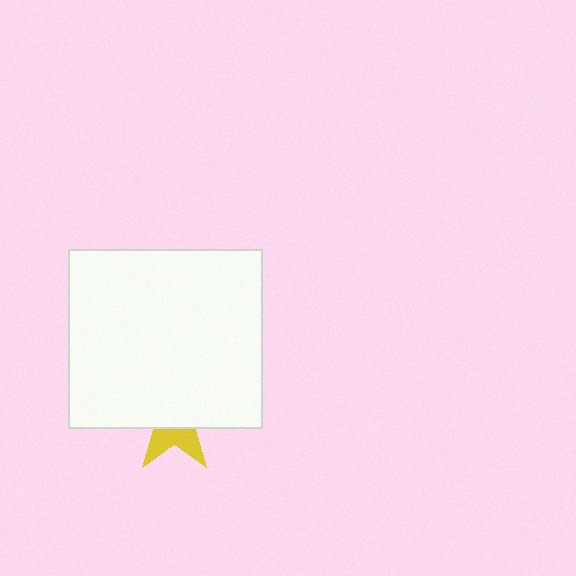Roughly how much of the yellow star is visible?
A small part of it is visible (roughly 36%).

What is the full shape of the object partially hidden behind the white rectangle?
The partially hidden object is a yellow star.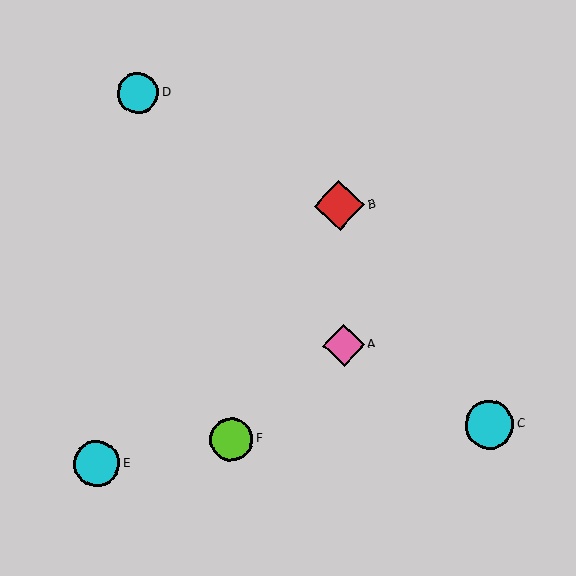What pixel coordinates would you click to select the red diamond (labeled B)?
Click at (339, 205) to select the red diamond B.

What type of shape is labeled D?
Shape D is a cyan circle.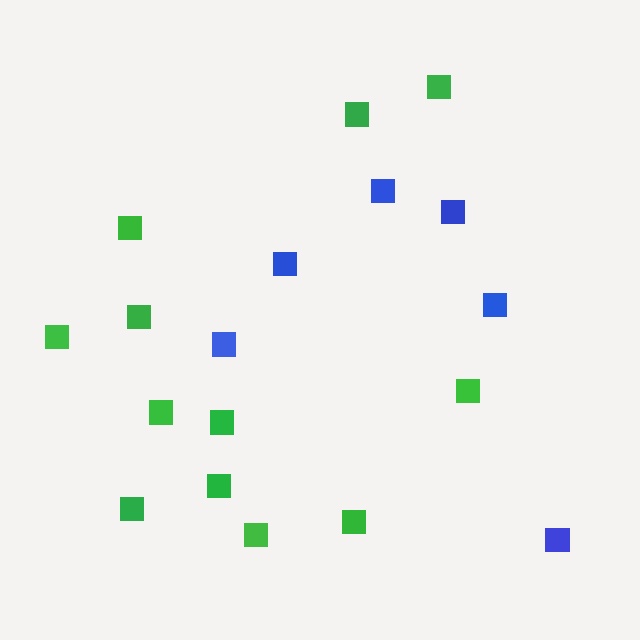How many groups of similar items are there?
There are 2 groups: one group of green squares (12) and one group of blue squares (6).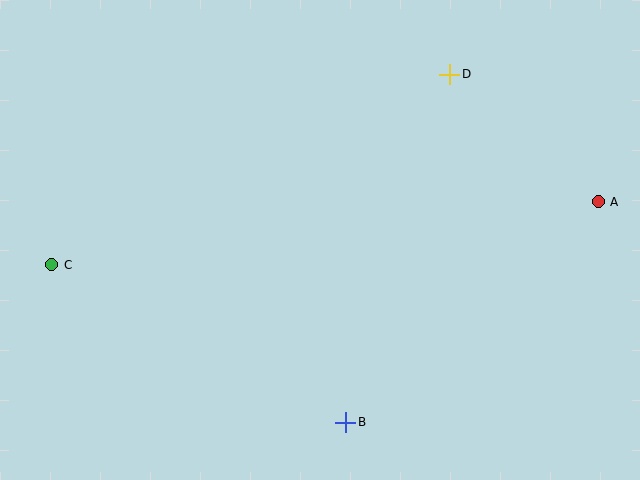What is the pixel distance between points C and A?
The distance between C and A is 550 pixels.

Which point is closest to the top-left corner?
Point C is closest to the top-left corner.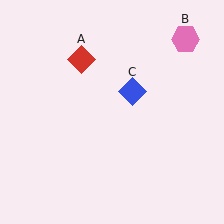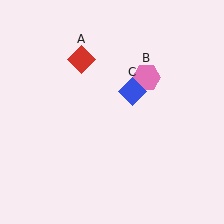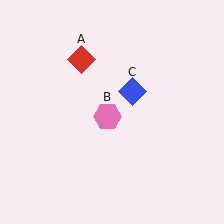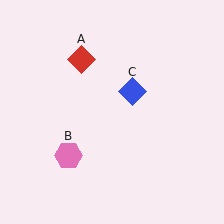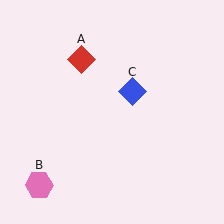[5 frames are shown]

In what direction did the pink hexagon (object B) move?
The pink hexagon (object B) moved down and to the left.